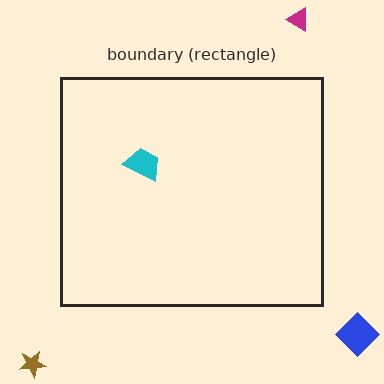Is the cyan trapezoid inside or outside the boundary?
Inside.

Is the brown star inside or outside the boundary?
Outside.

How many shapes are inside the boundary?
1 inside, 3 outside.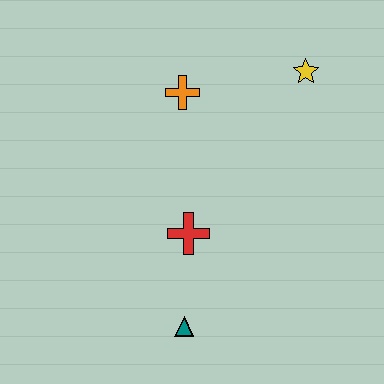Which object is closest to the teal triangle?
The red cross is closest to the teal triangle.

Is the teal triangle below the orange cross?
Yes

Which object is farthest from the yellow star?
The teal triangle is farthest from the yellow star.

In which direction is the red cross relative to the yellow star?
The red cross is below the yellow star.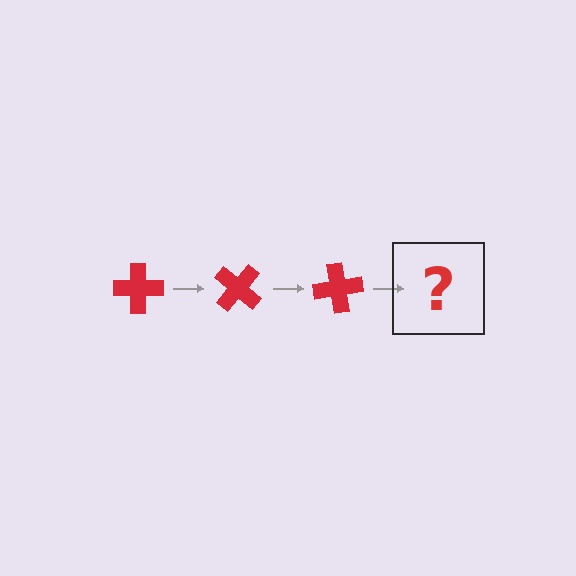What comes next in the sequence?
The next element should be a red cross rotated 120 degrees.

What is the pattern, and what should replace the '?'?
The pattern is that the cross rotates 40 degrees each step. The '?' should be a red cross rotated 120 degrees.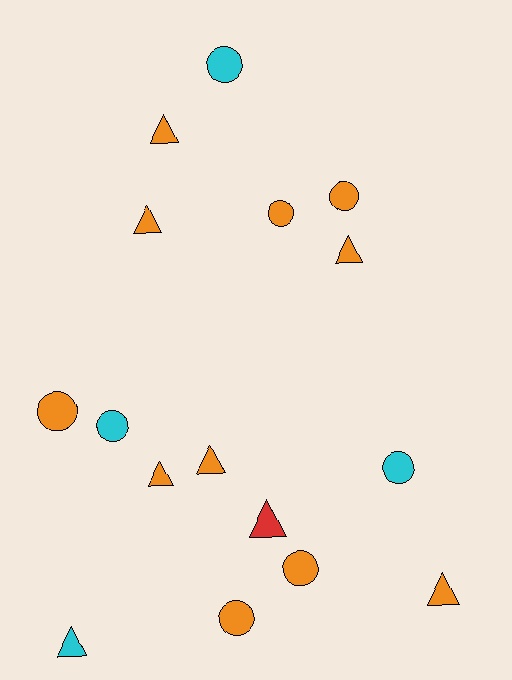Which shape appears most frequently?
Circle, with 8 objects.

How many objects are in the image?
There are 16 objects.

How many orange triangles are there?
There are 6 orange triangles.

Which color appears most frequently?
Orange, with 11 objects.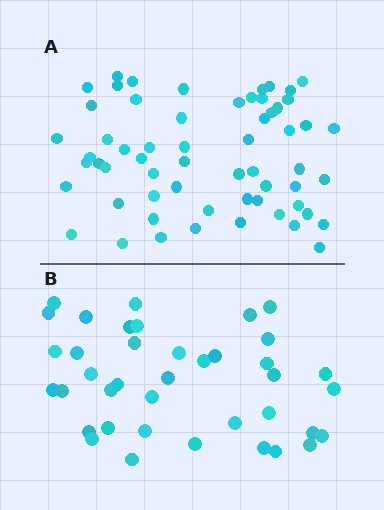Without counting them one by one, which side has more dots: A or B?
Region A (the top region) has more dots.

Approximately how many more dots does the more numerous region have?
Region A has approximately 20 more dots than region B.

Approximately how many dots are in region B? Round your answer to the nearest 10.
About 40 dots. (The exact count is 39, which rounds to 40.)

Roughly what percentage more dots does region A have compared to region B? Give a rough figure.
About 55% more.